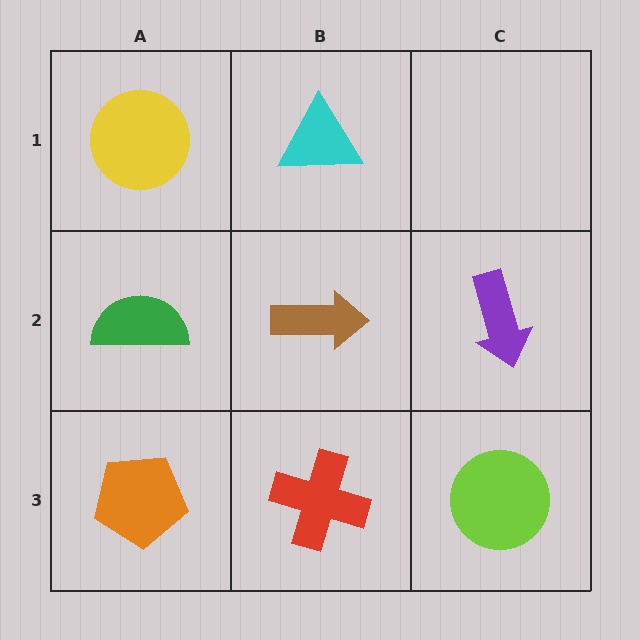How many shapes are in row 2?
3 shapes.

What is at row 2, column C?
A purple arrow.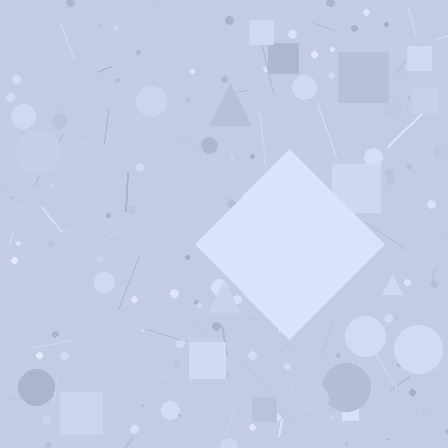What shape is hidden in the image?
A diamond is hidden in the image.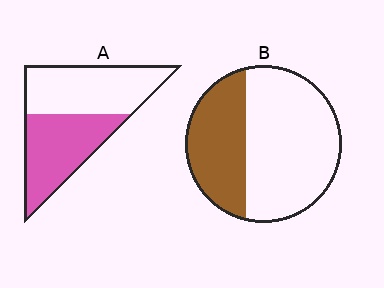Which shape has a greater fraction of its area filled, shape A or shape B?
Shape A.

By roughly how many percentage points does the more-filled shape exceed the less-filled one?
By roughly 10 percentage points (A over B).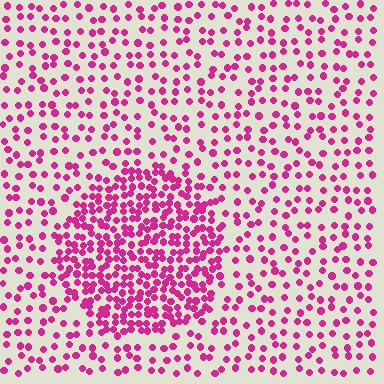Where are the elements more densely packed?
The elements are more densely packed inside the circle boundary.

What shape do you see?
I see a circle.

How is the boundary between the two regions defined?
The boundary is defined by a change in element density (approximately 2.3x ratio). All elements are the same color, size, and shape.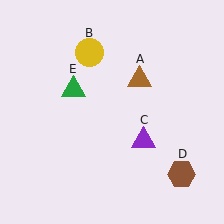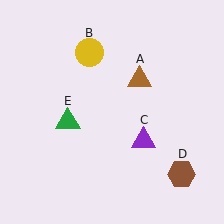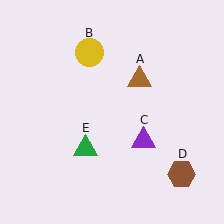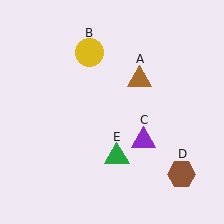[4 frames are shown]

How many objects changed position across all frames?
1 object changed position: green triangle (object E).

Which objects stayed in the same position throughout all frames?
Brown triangle (object A) and yellow circle (object B) and purple triangle (object C) and brown hexagon (object D) remained stationary.